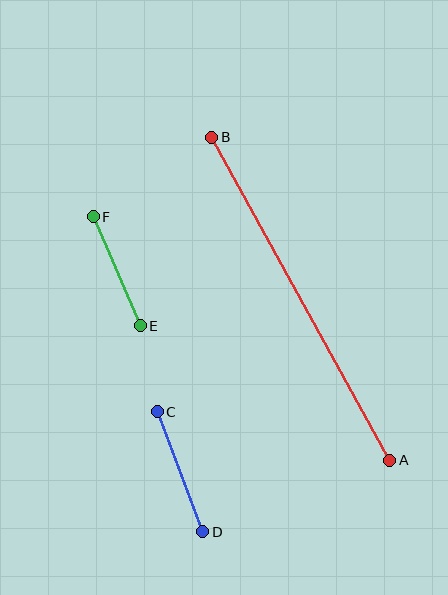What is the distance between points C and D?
The distance is approximately 128 pixels.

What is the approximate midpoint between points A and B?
The midpoint is at approximately (301, 299) pixels.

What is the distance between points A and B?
The distance is approximately 369 pixels.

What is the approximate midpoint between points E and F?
The midpoint is at approximately (117, 271) pixels.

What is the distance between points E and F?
The distance is approximately 119 pixels.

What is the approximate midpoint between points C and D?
The midpoint is at approximately (180, 472) pixels.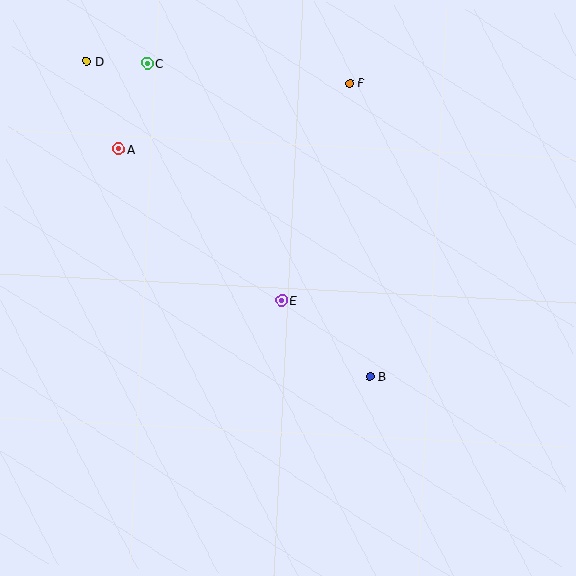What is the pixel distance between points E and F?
The distance between E and F is 227 pixels.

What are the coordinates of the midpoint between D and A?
The midpoint between D and A is at (103, 105).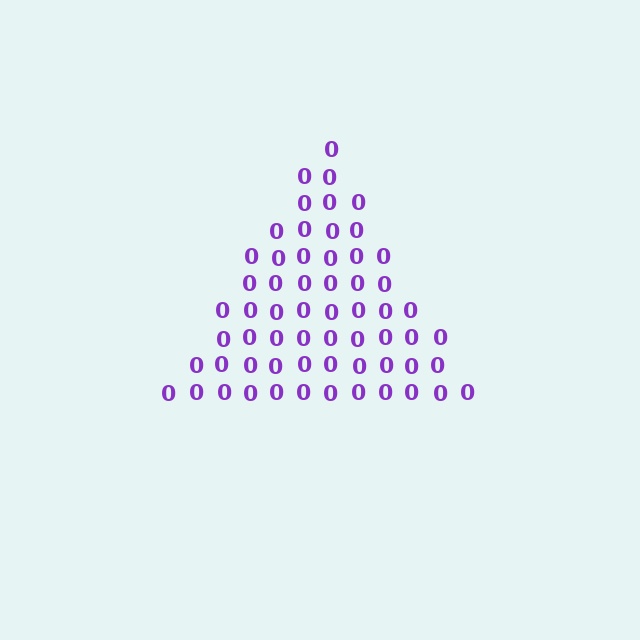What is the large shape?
The large shape is a triangle.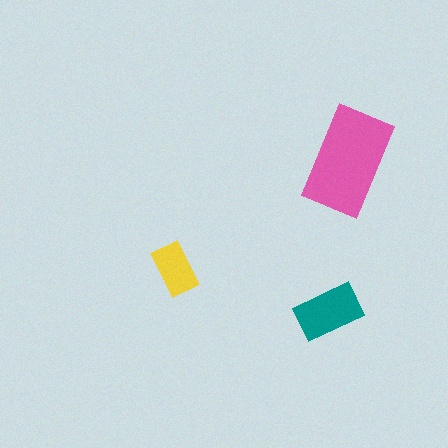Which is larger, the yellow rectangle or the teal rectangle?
The teal one.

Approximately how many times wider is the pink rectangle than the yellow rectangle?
About 2 times wider.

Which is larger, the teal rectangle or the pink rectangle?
The pink one.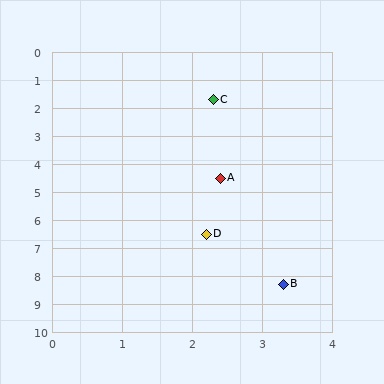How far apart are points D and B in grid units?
Points D and B are about 2.1 grid units apart.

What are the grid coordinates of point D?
Point D is at approximately (2.2, 6.5).